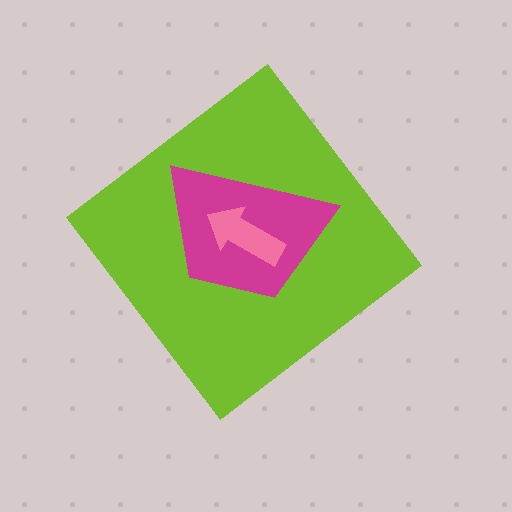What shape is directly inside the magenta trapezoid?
The pink arrow.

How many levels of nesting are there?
3.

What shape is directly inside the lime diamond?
The magenta trapezoid.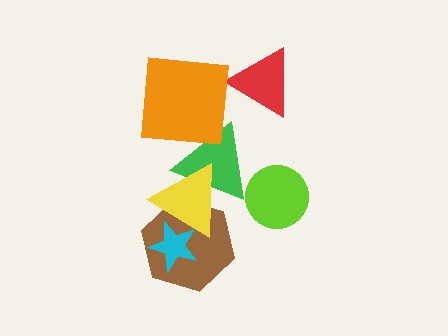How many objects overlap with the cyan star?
2 objects overlap with the cyan star.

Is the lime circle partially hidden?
No, no other shape covers it.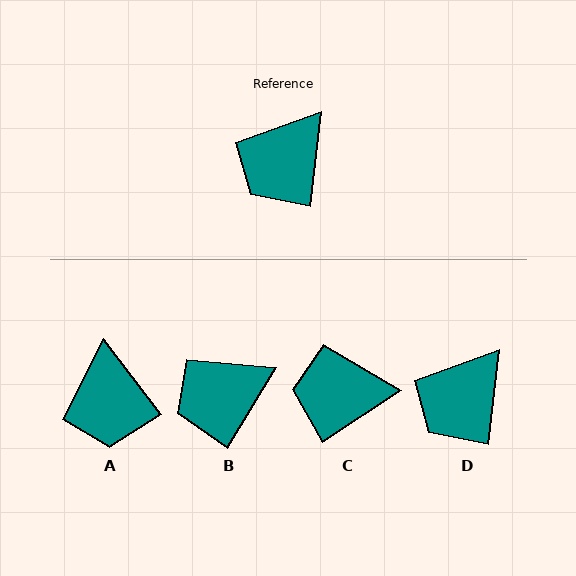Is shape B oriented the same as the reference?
No, it is off by about 25 degrees.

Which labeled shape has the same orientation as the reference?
D.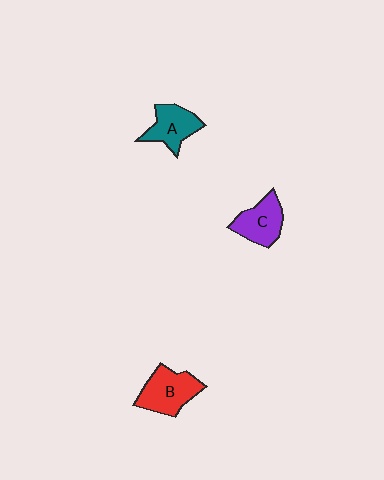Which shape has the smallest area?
Shape A (teal).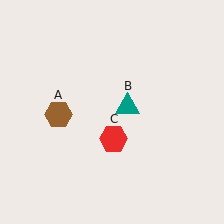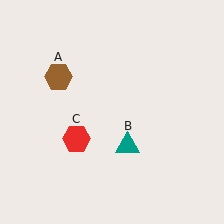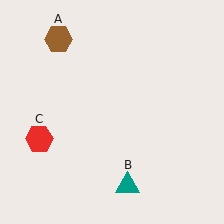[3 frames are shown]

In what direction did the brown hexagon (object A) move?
The brown hexagon (object A) moved up.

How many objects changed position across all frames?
3 objects changed position: brown hexagon (object A), teal triangle (object B), red hexagon (object C).